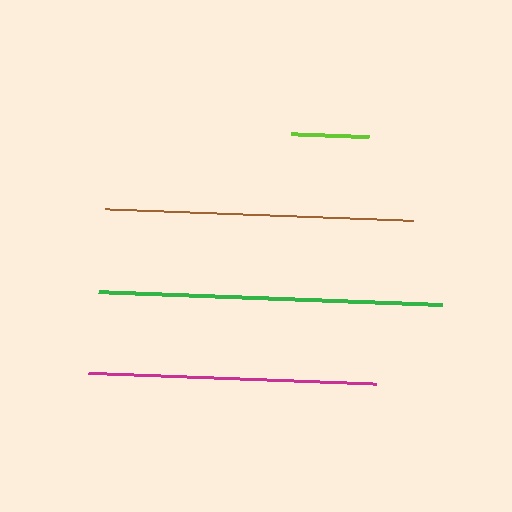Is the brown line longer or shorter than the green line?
The green line is longer than the brown line.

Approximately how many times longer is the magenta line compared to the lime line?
The magenta line is approximately 3.7 times the length of the lime line.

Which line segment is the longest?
The green line is the longest at approximately 344 pixels.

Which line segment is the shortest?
The lime line is the shortest at approximately 78 pixels.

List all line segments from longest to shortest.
From longest to shortest: green, brown, magenta, lime.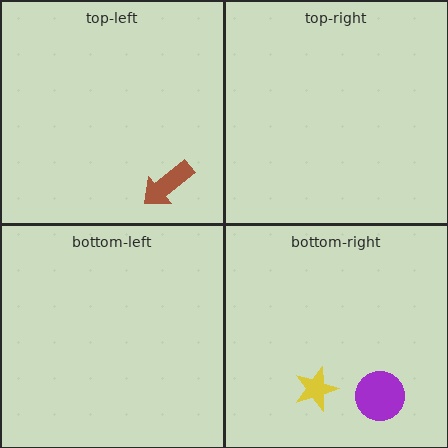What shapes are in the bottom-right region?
The yellow star, the purple circle.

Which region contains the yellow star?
The bottom-right region.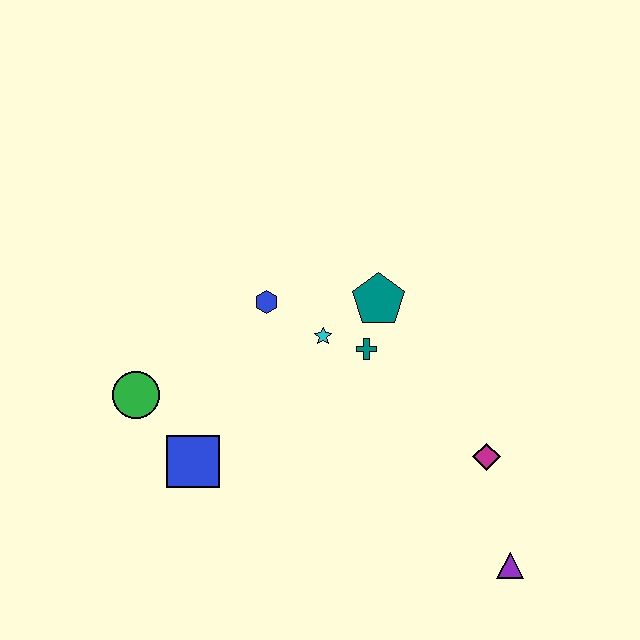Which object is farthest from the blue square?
The purple triangle is farthest from the blue square.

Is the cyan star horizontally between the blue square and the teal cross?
Yes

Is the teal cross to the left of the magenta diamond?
Yes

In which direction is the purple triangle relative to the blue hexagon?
The purple triangle is below the blue hexagon.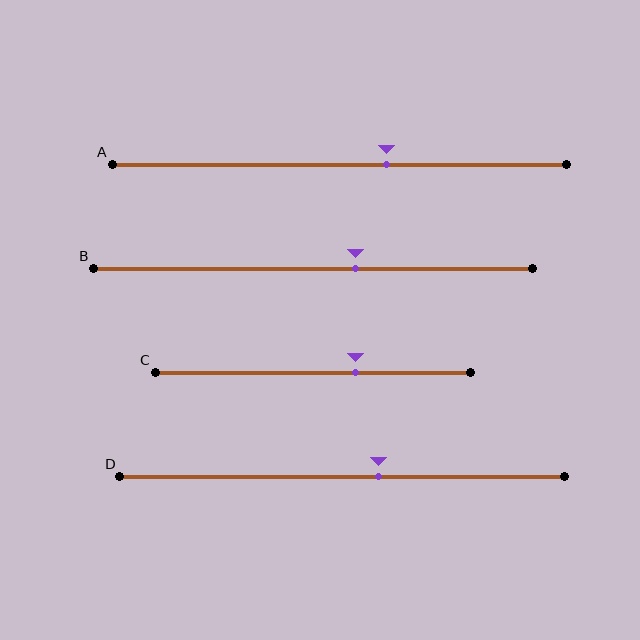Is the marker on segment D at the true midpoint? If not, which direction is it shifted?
No, the marker on segment D is shifted to the right by about 8% of the segment length.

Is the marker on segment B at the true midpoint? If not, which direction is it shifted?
No, the marker on segment B is shifted to the right by about 10% of the segment length.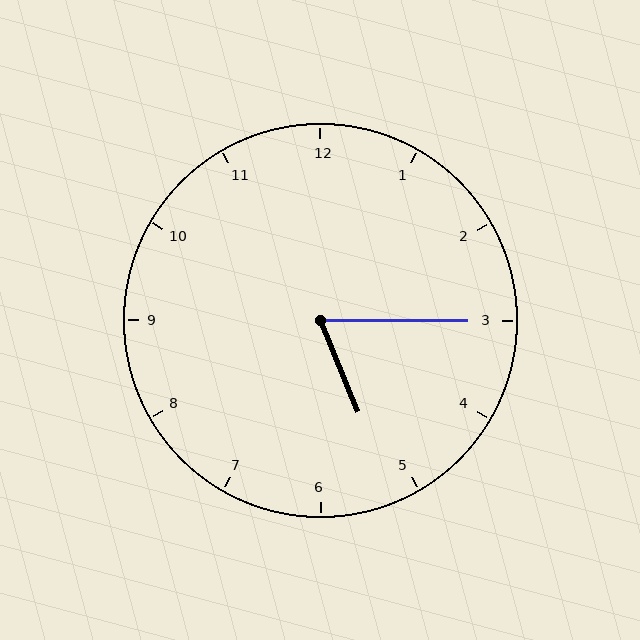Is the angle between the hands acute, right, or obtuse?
It is acute.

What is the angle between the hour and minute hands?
Approximately 68 degrees.